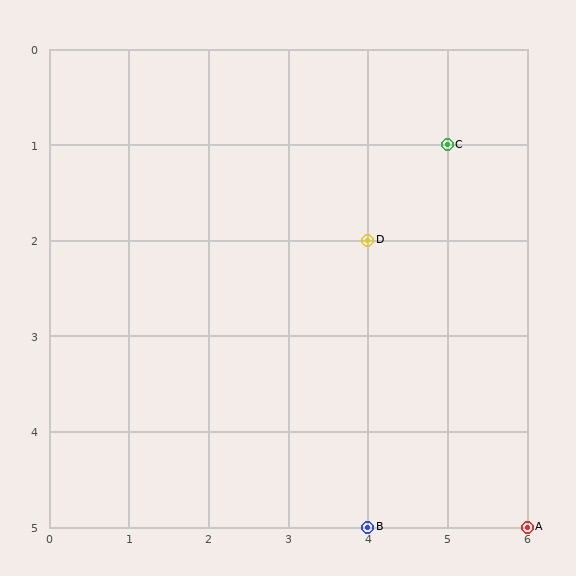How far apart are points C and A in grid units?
Points C and A are 1 column and 4 rows apart (about 4.1 grid units diagonally).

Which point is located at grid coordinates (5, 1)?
Point C is at (5, 1).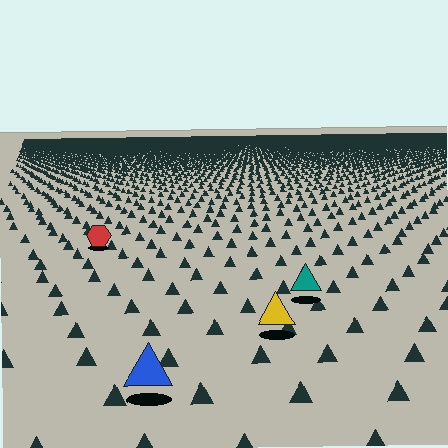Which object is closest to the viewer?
The blue triangle is closest. The texture marks near it are larger and more spread out.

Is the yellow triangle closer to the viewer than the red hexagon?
Yes. The yellow triangle is closer — you can tell from the texture gradient: the ground texture is coarser near it.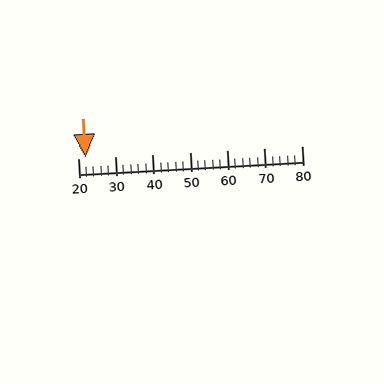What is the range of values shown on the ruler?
The ruler shows values from 20 to 80.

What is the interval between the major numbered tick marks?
The major tick marks are spaced 10 units apart.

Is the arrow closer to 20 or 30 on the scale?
The arrow is closer to 20.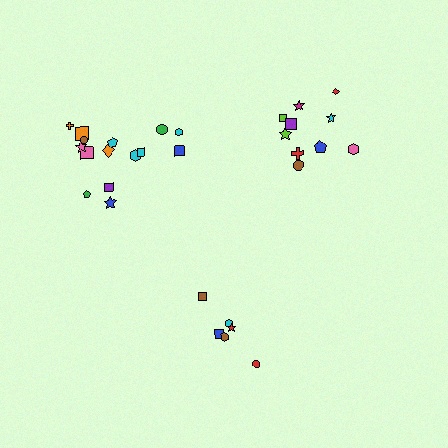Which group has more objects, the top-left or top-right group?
The top-left group.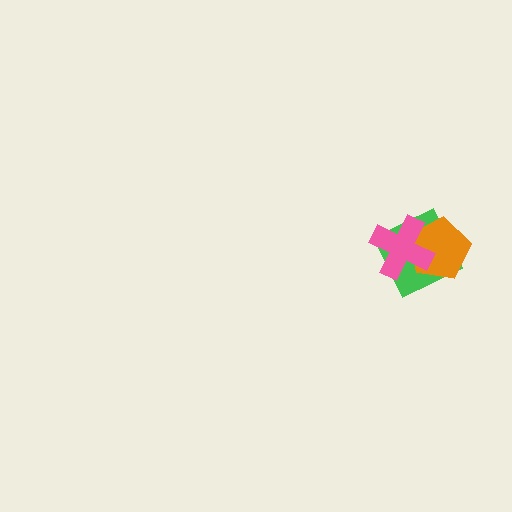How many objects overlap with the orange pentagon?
2 objects overlap with the orange pentagon.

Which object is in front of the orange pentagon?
The pink cross is in front of the orange pentagon.